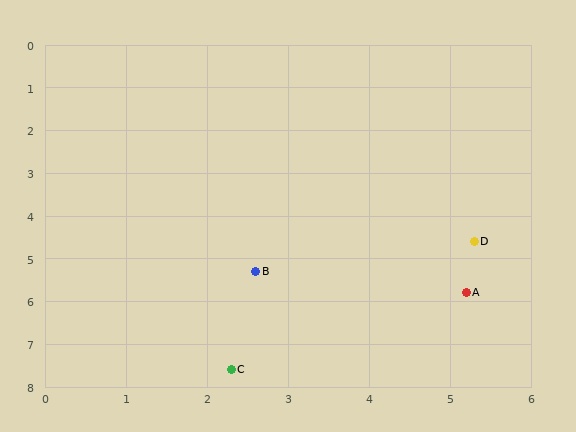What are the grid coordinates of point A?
Point A is at approximately (5.2, 5.8).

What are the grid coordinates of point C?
Point C is at approximately (2.3, 7.6).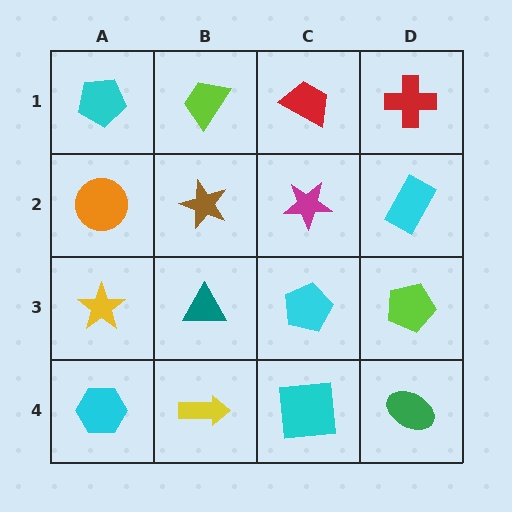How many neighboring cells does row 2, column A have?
3.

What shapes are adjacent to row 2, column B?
A lime trapezoid (row 1, column B), a teal triangle (row 3, column B), an orange circle (row 2, column A), a magenta star (row 2, column C).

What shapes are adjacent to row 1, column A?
An orange circle (row 2, column A), a lime trapezoid (row 1, column B).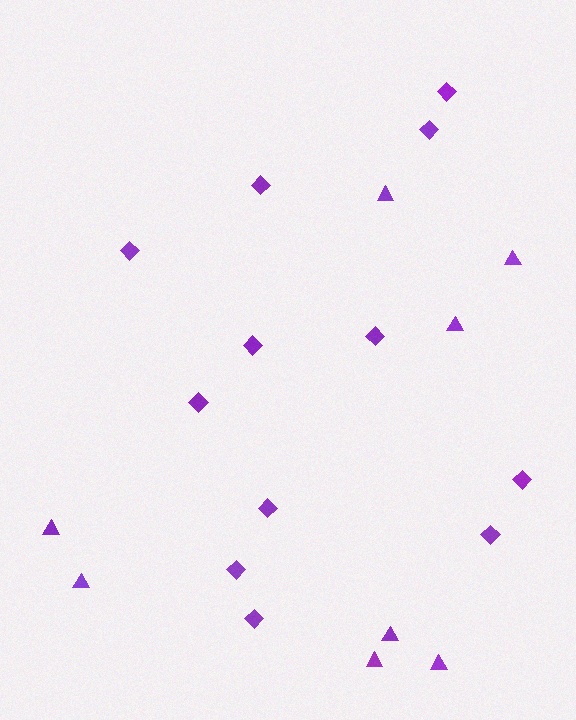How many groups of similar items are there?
There are 2 groups: one group of triangles (8) and one group of diamonds (12).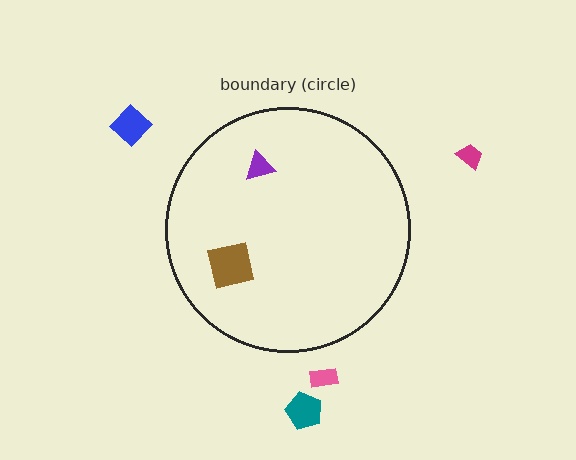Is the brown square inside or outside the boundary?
Inside.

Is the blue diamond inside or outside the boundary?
Outside.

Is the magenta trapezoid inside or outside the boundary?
Outside.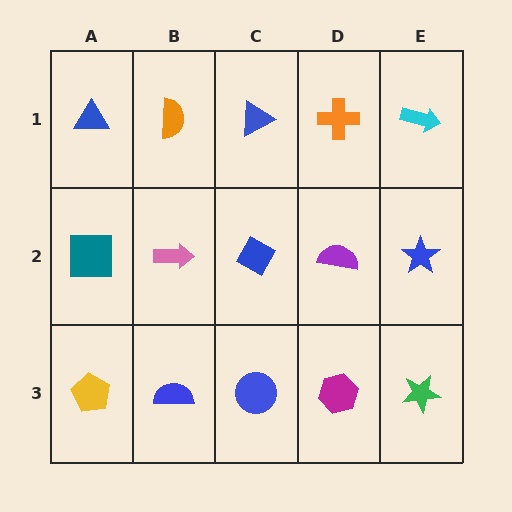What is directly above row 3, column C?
A blue diamond.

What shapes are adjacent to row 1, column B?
A pink arrow (row 2, column B), a blue triangle (row 1, column A), a blue triangle (row 1, column C).